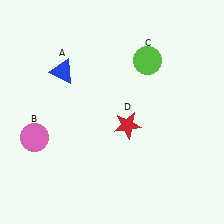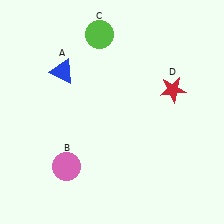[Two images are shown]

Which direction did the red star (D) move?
The red star (D) moved right.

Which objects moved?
The objects that moved are: the pink circle (B), the lime circle (C), the red star (D).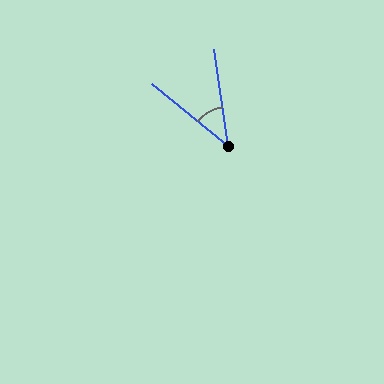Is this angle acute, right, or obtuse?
It is acute.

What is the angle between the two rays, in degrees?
Approximately 43 degrees.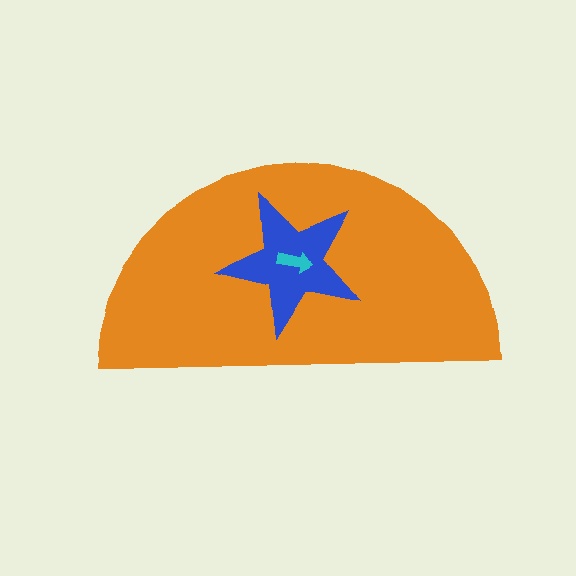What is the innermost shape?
The cyan arrow.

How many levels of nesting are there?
3.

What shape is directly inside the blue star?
The cyan arrow.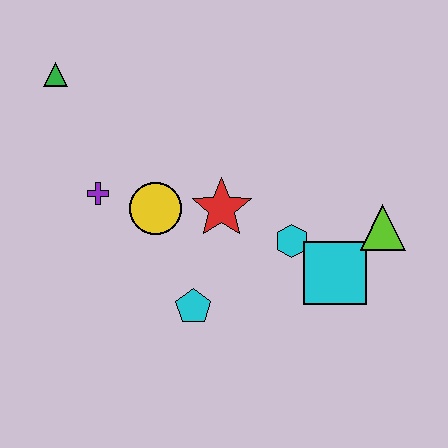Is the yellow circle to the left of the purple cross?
No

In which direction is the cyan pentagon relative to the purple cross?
The cyan pentagon is below the purple cross.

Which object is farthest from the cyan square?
The green triangle is farthest from the cyan square.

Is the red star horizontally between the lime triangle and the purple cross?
Yes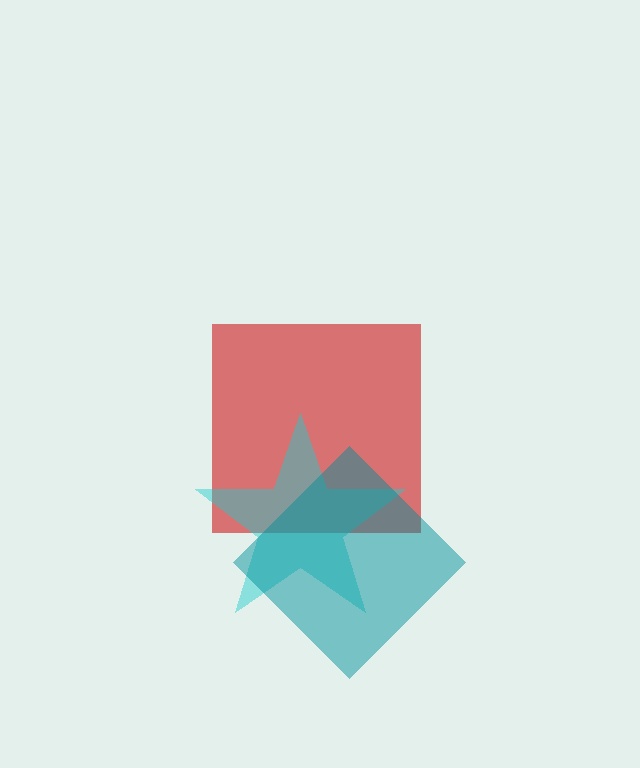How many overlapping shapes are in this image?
There are 3 overlapping shapes in the image.